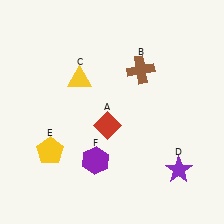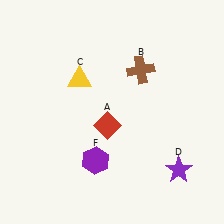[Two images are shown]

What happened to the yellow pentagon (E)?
The yellow pentagon (E) was removed in Image 2. It was in the bottom-left area of Image 1.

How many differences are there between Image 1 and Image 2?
There is 1 difference between the two images.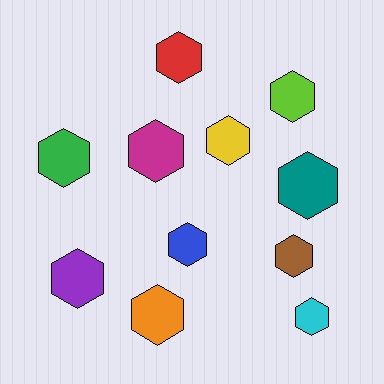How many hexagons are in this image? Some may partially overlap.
There are 11 hexagons.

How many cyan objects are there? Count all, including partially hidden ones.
There is 1 cyan object.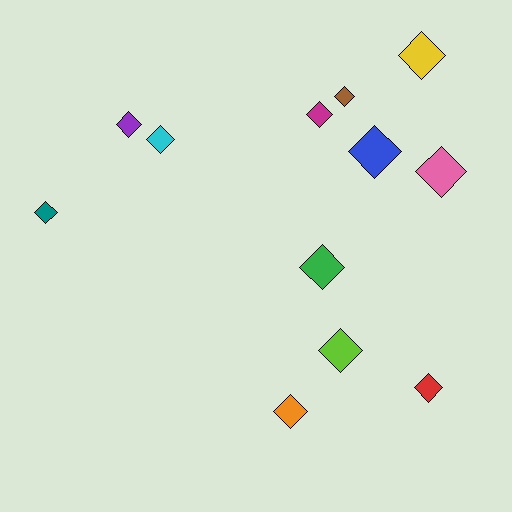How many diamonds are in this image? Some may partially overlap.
There are 12 diamonds.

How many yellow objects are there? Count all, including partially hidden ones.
There is 1 yellow object.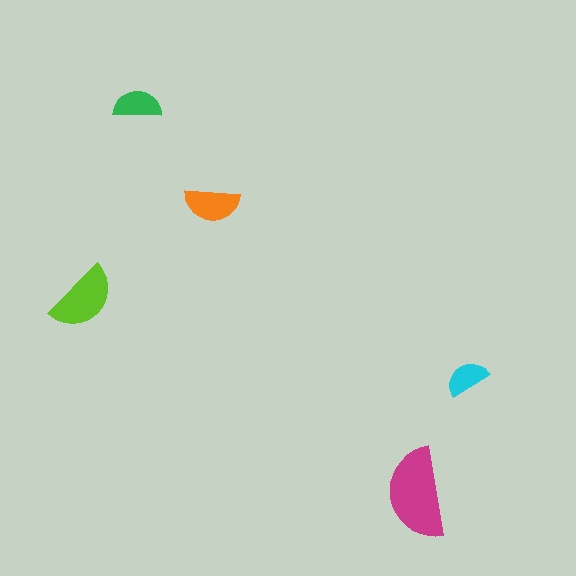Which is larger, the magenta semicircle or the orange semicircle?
The magenta one.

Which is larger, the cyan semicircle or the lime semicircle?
The lime one.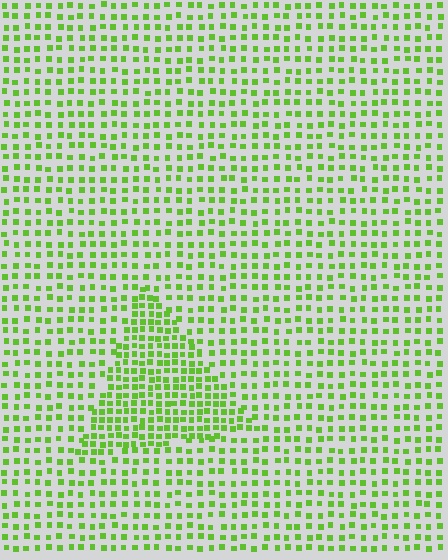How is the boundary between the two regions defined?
The boundary is defined by a change in element density (approximately 1.8x ratio). All elements are the same color, size, and shape.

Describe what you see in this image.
The image contains small lime elements arranged at two different densities. A triangle-shaped region is visible where the elements are more densely packed than the surrounding area.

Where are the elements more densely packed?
The elements are more densely packed inside the triangle boundary.